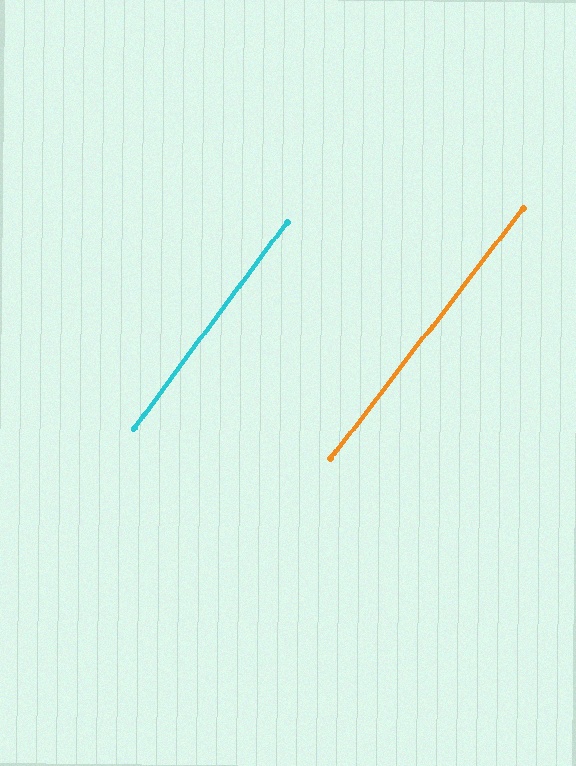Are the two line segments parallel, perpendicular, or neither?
Parallel — their directions differ by only 1.1°.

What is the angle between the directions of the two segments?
Approximately 1 degree.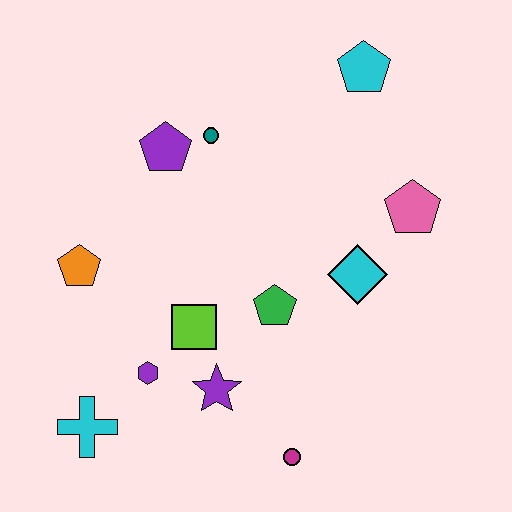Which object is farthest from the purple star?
The cyan pentagon is farthest from the purple star.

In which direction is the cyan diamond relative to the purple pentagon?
The cyan diamond is to the right of the purple pentagon.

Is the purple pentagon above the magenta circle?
Yes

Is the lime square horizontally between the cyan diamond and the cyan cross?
Yes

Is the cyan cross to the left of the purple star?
Yes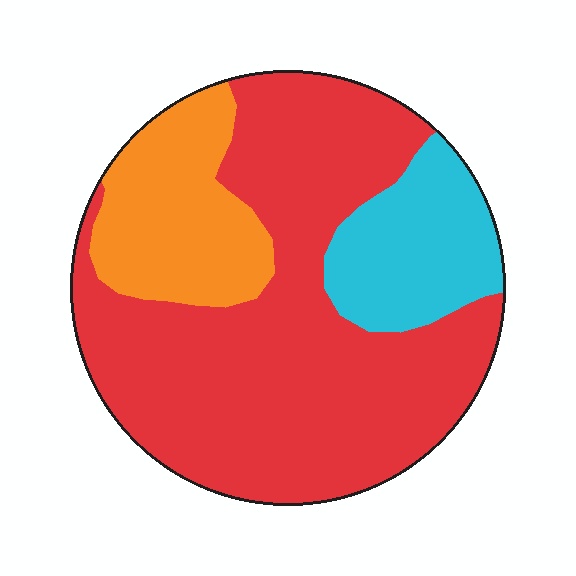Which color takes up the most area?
Red, at roughly 65%.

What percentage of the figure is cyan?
Cyan covers around 15% of the figure.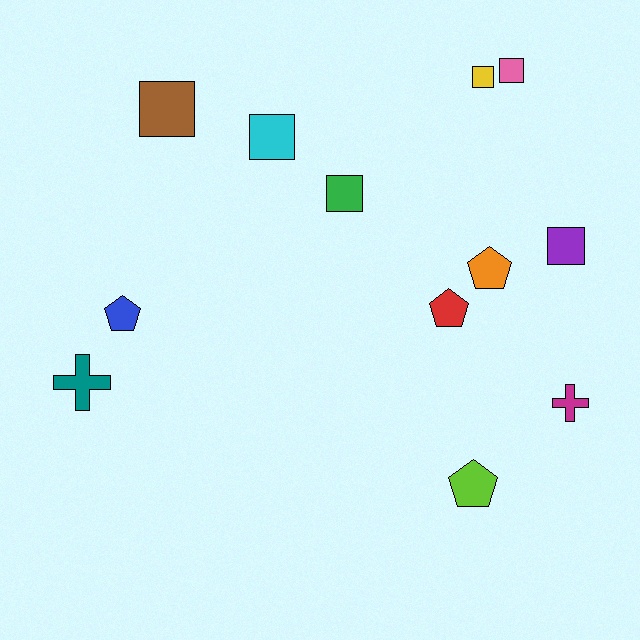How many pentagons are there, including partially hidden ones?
There are 4 pentagons.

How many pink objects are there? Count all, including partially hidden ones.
There is 1 pink object.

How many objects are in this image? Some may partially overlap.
There are 12 objects.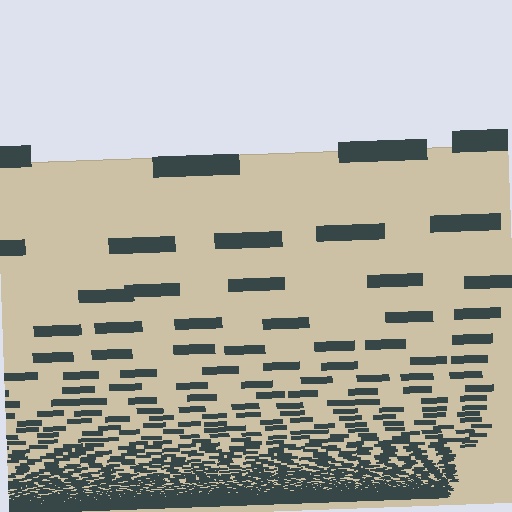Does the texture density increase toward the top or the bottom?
Density increases toward the bottom.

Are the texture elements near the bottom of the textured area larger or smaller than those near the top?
Smaller. The gradient is inverted — elements near the bottom are smaller and denser.